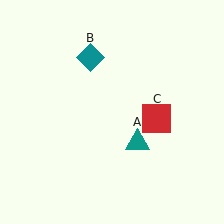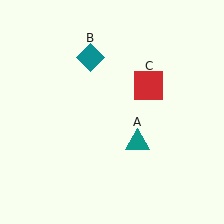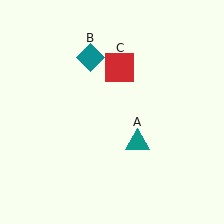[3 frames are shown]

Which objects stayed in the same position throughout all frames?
Teal triangle (object A) and teal diamond (object B) remained stationary.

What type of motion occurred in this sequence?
The red square (object C) rotated counterclockwise around the center of the scene.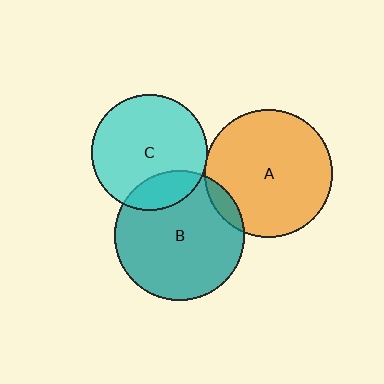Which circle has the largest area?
Circle B (teal).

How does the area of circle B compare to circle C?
Approximately 1.3 times.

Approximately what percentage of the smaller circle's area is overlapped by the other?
Approximately 20%.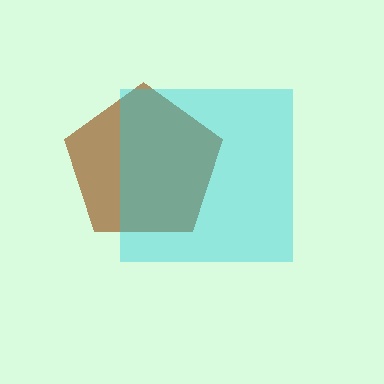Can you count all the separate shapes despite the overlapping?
Yes, there are 2 separate shapes.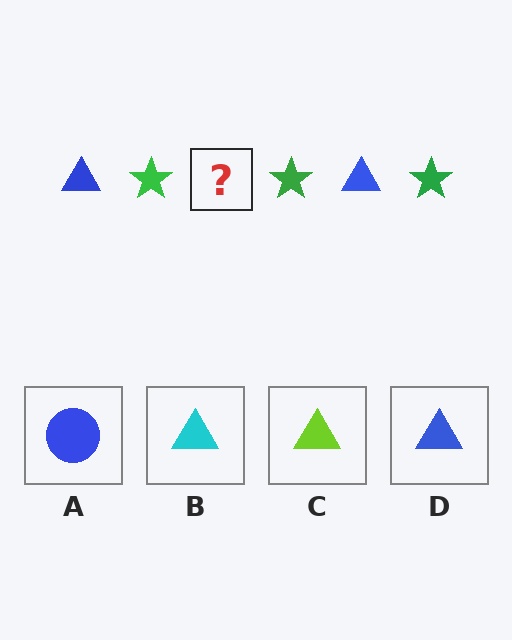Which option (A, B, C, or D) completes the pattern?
D.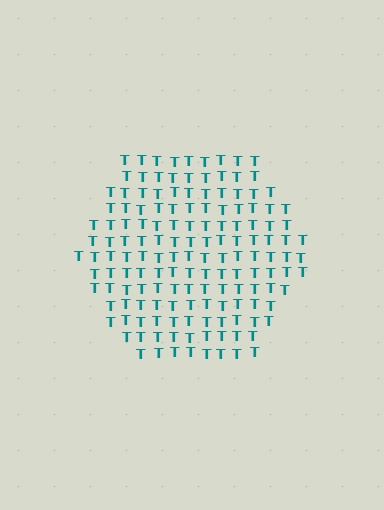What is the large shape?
The large shape is a hexagon.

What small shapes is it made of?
It is made of small letter T's.